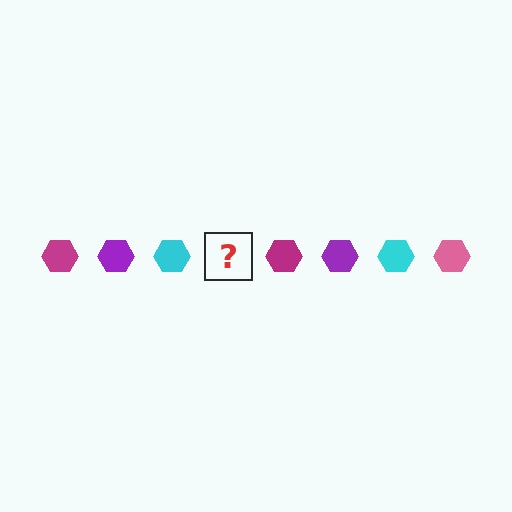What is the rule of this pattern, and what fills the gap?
The rule is that the pattern cycles through magenta, purple, cyan, pink hexagons. The gap should be filled with a pink hexagon.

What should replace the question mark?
The question mark should be replaced with a pink hexagon.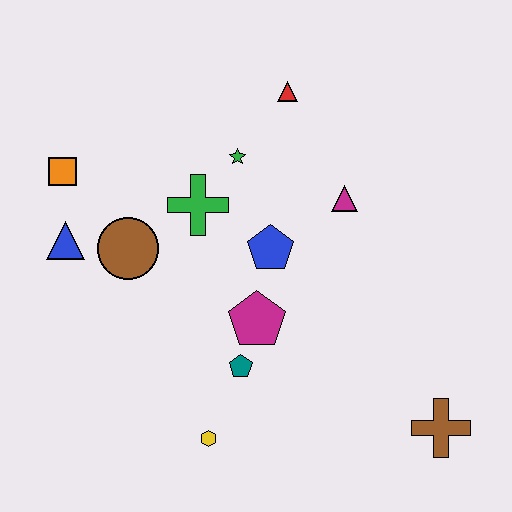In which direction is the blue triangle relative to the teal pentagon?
The blue triangle is to the left of the teal pentagon.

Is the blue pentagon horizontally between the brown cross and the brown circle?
Yes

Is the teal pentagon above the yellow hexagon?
Yes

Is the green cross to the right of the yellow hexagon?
No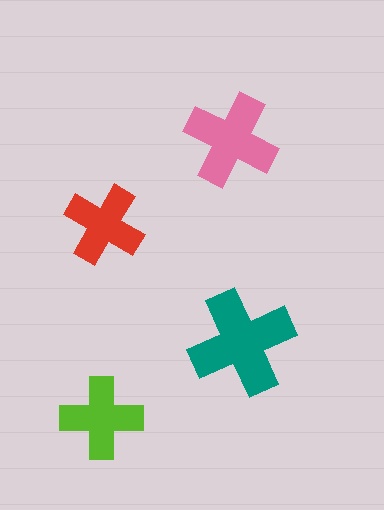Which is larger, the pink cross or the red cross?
The pink one.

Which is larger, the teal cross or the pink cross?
The teal one.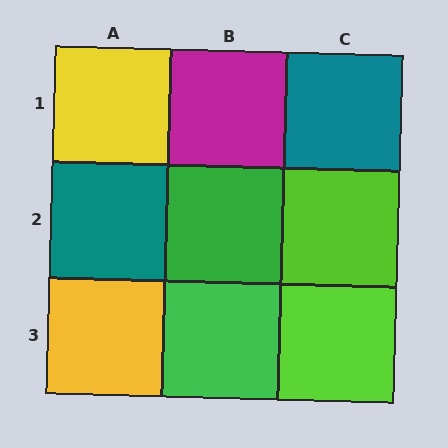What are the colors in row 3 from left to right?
Yellow, green, lime.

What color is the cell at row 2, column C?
Lime.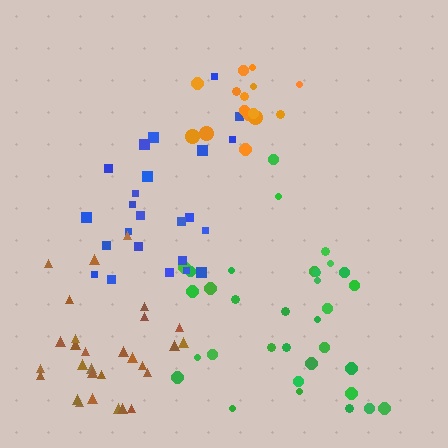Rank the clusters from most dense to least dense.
orange, blue, brown, green.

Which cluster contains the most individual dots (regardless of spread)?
Green (33).